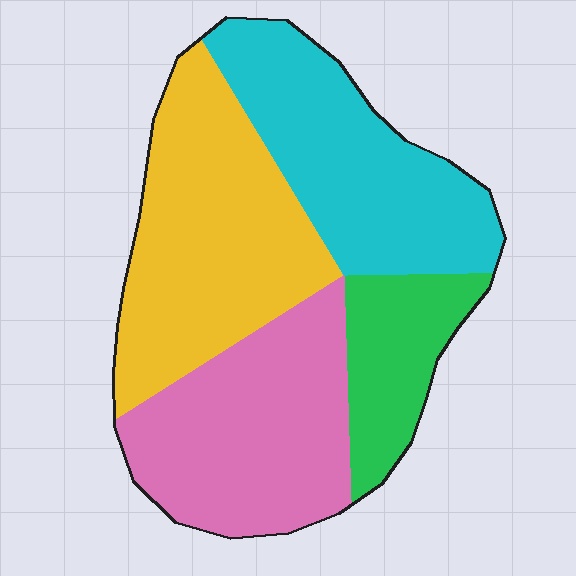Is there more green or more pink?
Pink.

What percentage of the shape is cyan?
Cyan covers 27% of the shape.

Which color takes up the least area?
Green, at roughly 15%.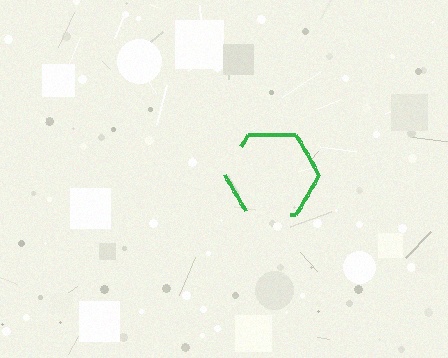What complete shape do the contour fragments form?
The contour fragments form a hexagon.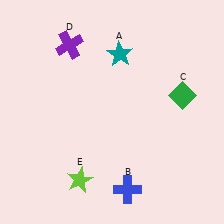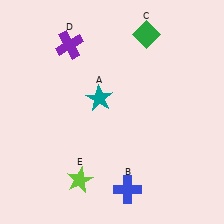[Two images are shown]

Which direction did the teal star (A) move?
The teal star (A) moved down.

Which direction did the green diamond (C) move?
The green diamond (C) moved up.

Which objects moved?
The objects that moved are: the teal star (A), the green diamond (C).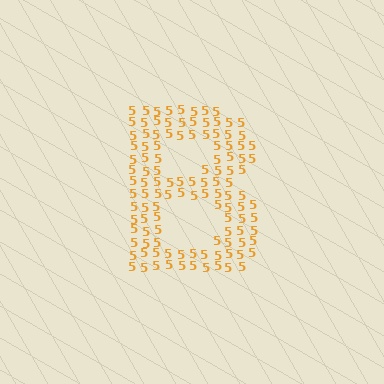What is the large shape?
The large shape is the letter B.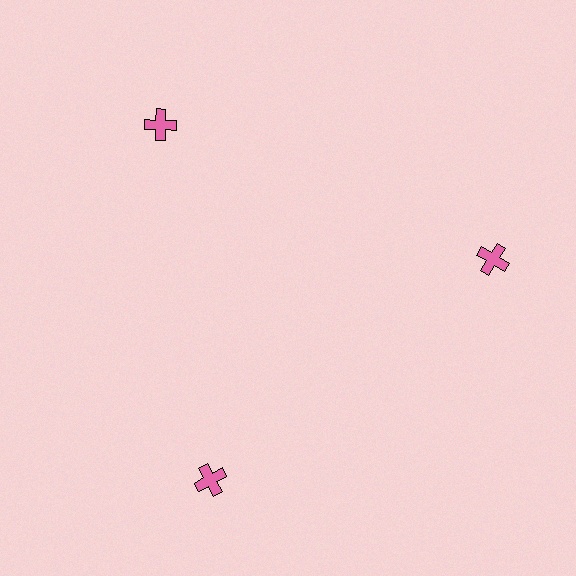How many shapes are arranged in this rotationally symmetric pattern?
There are 3 shapes, arranged in 3 groups of 1.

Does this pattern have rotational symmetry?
Yes, this pattern has 3-fold rotational symmetry. It looks the same after rotating 120 degrees around the center.